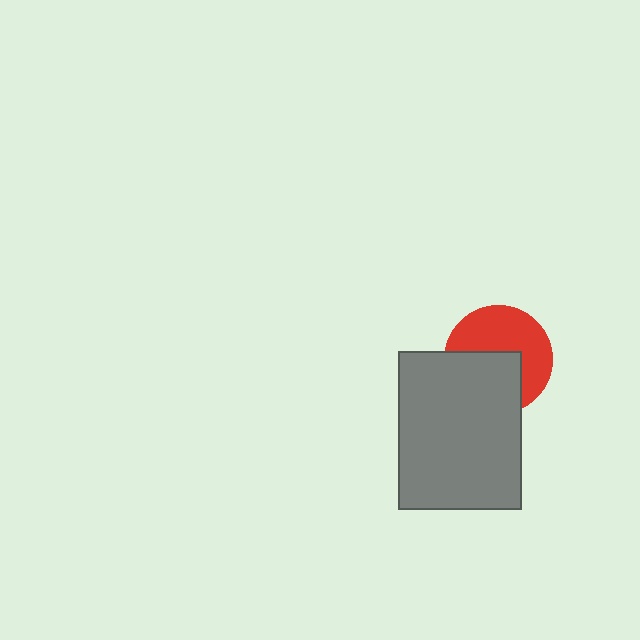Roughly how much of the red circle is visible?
About half of it is visible (roughly 55%).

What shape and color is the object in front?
The object in front is a gray rectangle.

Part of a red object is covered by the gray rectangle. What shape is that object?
It is a circle.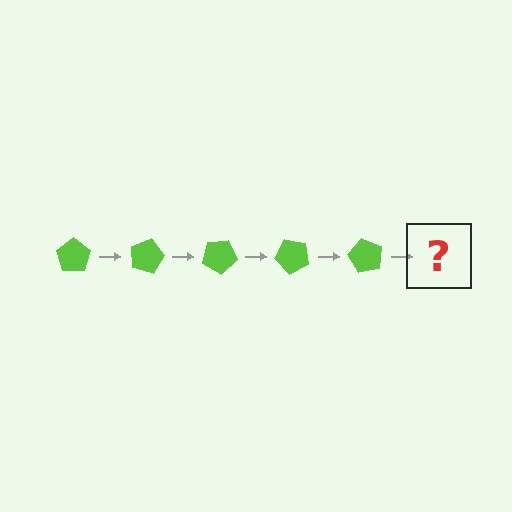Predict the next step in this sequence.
The next step is a lime pentagon rotated 75 degrees.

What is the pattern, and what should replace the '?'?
The pattern is that the pentagon rotates 15 degrees each step. The '?' should be a lime pentagon rotated 75 degrees.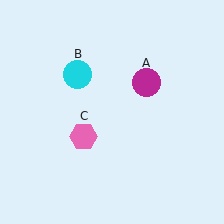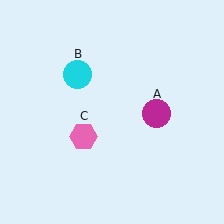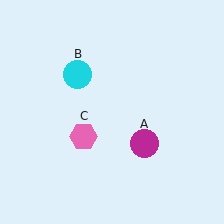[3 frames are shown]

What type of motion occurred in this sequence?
The magenta circle (object A) rotated clockwise around the center of the scene.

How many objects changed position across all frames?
1 object changed position: magenta circle (object A).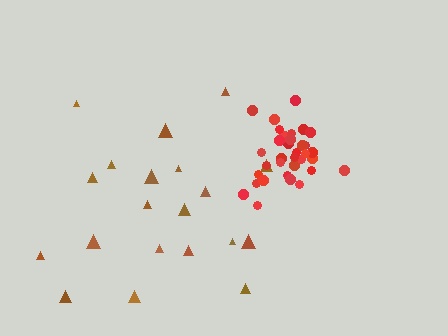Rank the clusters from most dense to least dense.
red, brown.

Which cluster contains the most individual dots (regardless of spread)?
Red (35).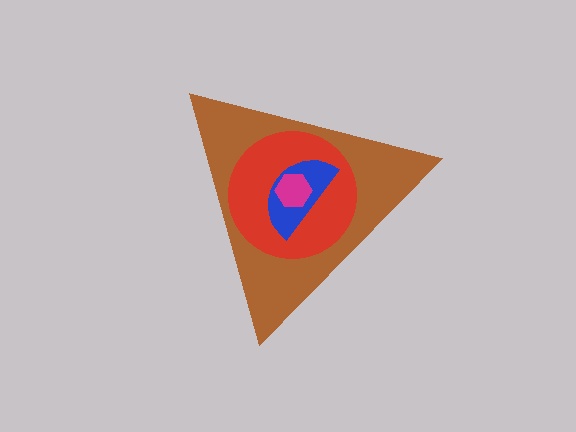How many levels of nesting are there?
4.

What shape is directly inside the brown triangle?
The red circle.